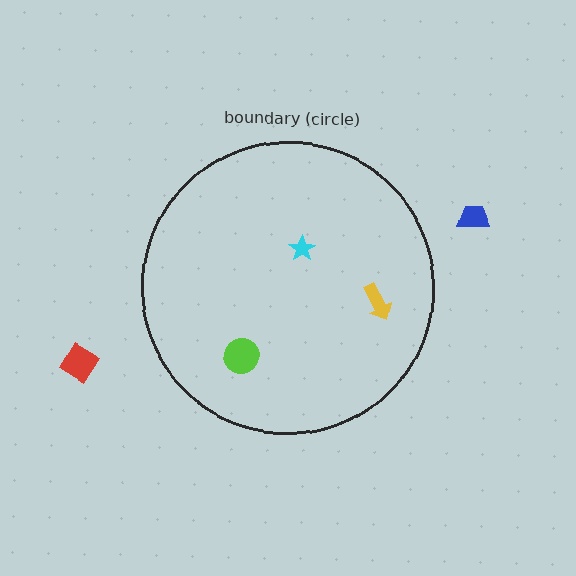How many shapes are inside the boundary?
3 inside, 2 outside.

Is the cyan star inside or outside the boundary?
Inside.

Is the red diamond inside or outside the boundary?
Outside.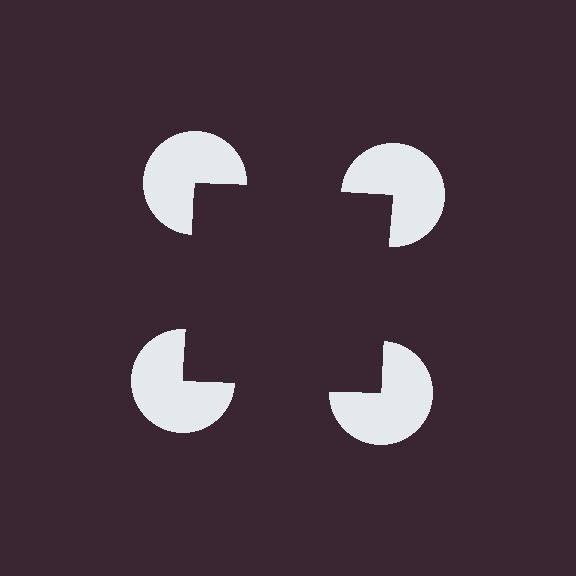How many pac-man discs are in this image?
There are 4 — one at each vertex of the illusory square.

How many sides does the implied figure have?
4 sides.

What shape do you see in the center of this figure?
An illusory square — its edges are inferred from the aligned wedge cuts in the pac-man discs, not physically drawn.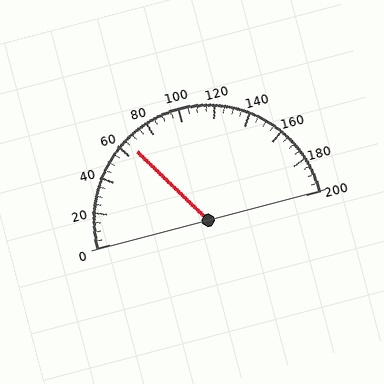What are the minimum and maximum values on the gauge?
The gauge ranges from 0 to 200.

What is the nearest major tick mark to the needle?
The nearest major tick mark is 60.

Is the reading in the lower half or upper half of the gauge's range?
The reading is in the lower half of the range (0 to 200).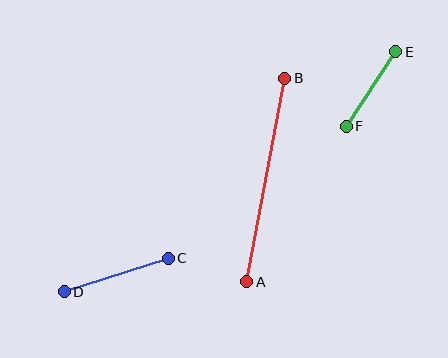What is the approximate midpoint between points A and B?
The midpoint is at approximately (266, 180) pixels.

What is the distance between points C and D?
The distance is approximately 110 pixels.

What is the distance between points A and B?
The distance is approximately 207 pixels.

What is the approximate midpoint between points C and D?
The midpoint is at approximately (116, 275) pixels.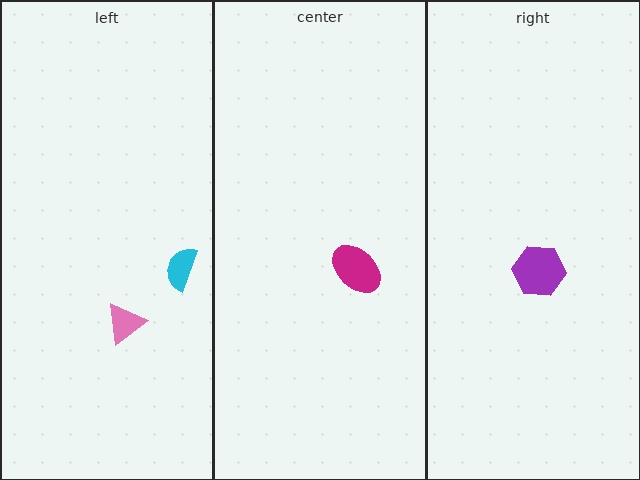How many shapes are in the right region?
1.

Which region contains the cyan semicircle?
The left region.